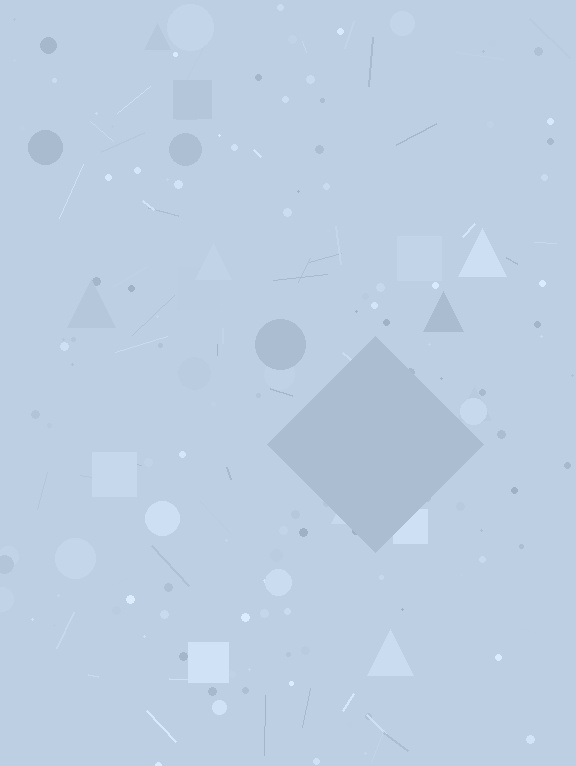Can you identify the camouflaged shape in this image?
The camouflaged shape is a diamond.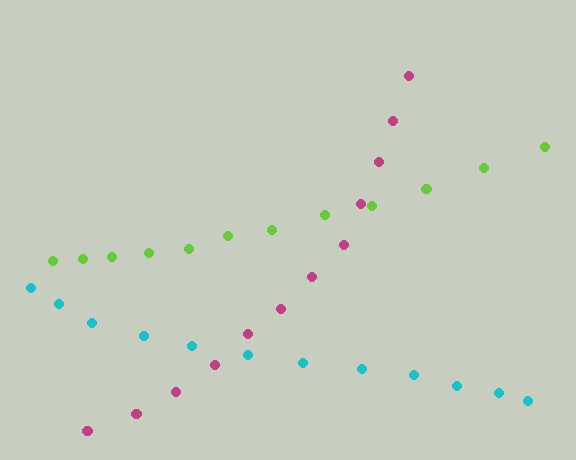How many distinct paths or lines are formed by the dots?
There are 3 distinct paths.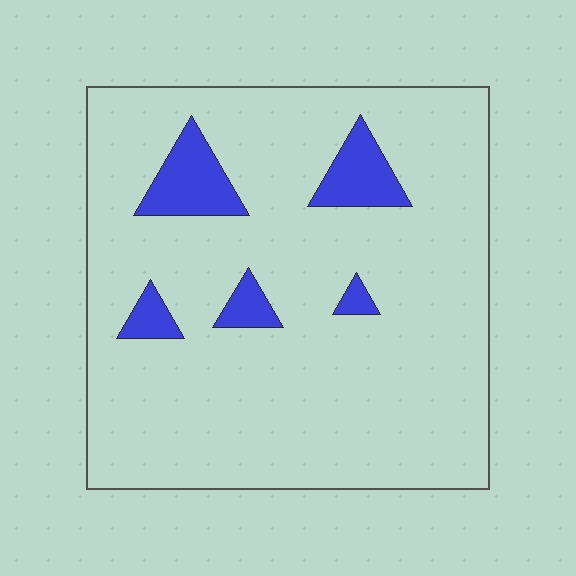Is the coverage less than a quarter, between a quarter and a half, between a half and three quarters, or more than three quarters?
Less than a quarter.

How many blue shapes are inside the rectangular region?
5.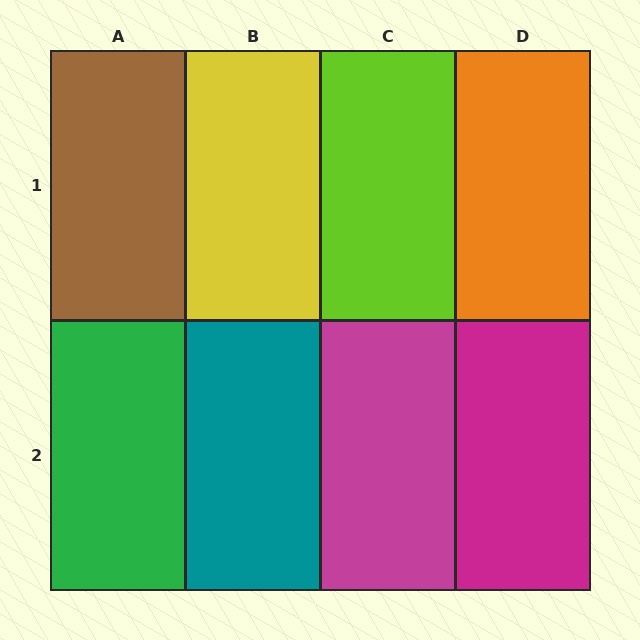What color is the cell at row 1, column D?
Orange.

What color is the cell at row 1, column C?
Lime.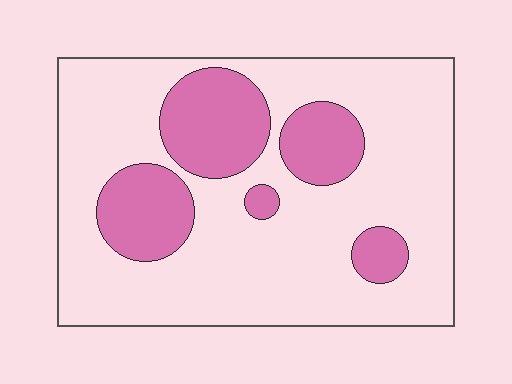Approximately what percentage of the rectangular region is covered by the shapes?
Approximately 25%.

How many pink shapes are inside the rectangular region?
5.